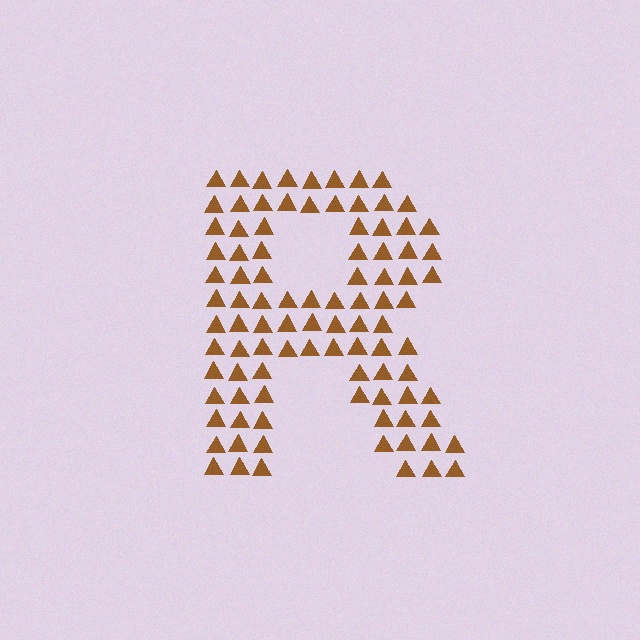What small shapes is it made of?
It is made of small triangles.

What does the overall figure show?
The overall figure shows the letter R.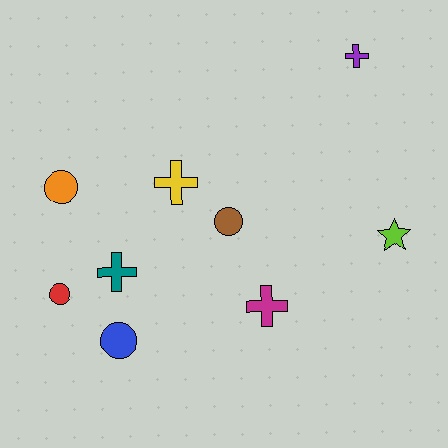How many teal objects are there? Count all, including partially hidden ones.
There is 1 teal object.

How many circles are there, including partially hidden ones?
There are 4 circles.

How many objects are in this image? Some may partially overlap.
There are 9 objects.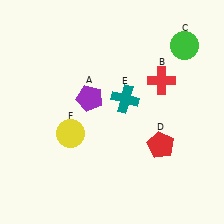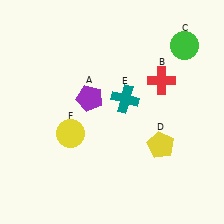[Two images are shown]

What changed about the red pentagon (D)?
In Image 1, D is red. In Image 2, it changed to yellow.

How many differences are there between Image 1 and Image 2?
There is 1 difference between the two images.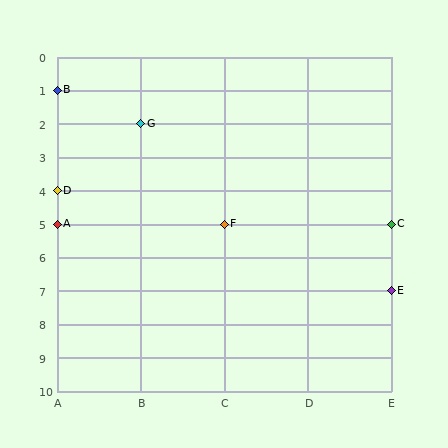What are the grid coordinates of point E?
Point E is at grid coordinates (E, 7).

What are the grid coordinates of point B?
Point B is at grid coordinates (A, 1).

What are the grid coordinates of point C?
Point C is at grid coordinates (E, 5).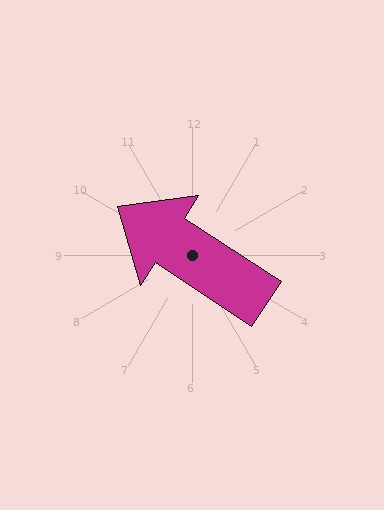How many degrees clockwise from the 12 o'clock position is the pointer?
Approximately 303 degrees.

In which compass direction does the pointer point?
Northwest.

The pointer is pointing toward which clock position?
Roughly 10 o'clock.